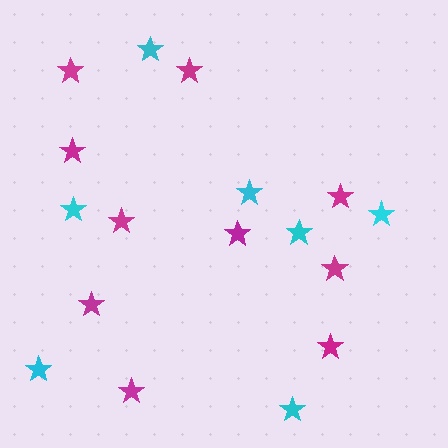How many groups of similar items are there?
There are 2 groups: one group of magenta stars (10) and one group of cyan stars (7).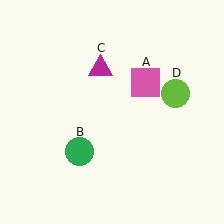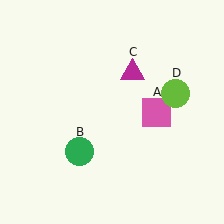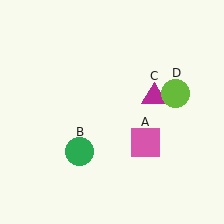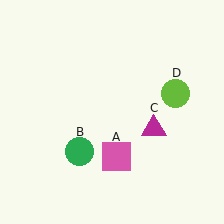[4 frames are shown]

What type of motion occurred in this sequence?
The pink square (object A), magenta triangle (object C) rotated clockwise around the center of the scene.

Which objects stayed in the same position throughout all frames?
Green circle (object B) and lime circle (object D) remained stationary.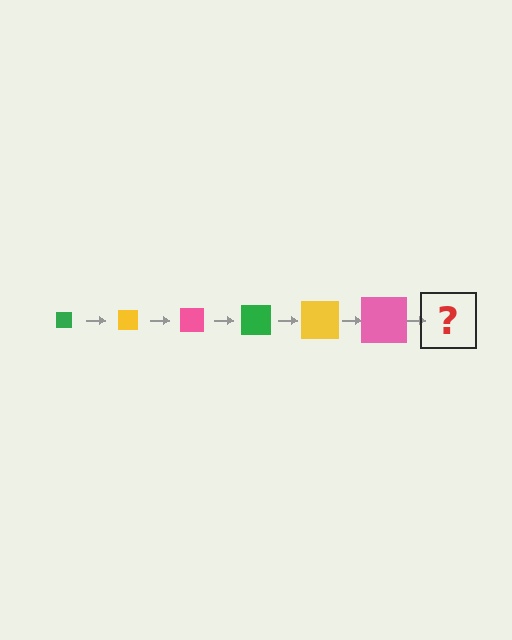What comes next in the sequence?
The next element should be a green square, larger than the previous one.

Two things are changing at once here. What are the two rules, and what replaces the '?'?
The two rules are that the square grows larger each step and the color cycles through green, yellow, and pink. The '?' should be a green square, larger than the previous one.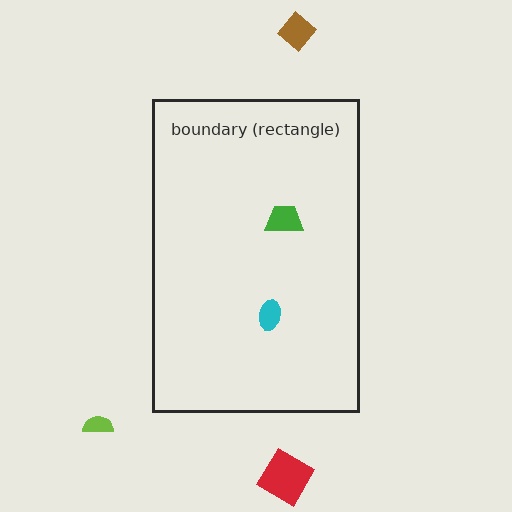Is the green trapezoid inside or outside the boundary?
Inside.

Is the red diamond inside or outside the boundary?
Outside.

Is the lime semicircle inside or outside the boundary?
Outside.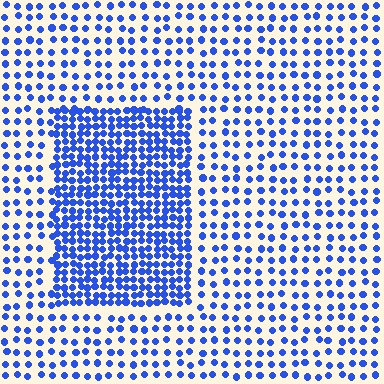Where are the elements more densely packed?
The elements are more densely packed inside the rectangle boundary.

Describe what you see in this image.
The image contains small blue elements arranged at two different densities. A rectangle-shaped region is visible where the elements are more densely packed than the surrounding area.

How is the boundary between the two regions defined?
The boundary is defined by a change in element density (approximately 2.3x ratio). All elements are the same color, size, and shape.